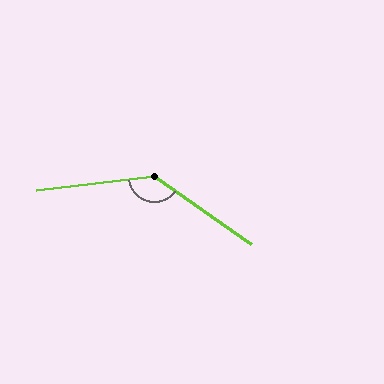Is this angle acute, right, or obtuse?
It is obtuse.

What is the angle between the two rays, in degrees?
Approximately 139 degrees.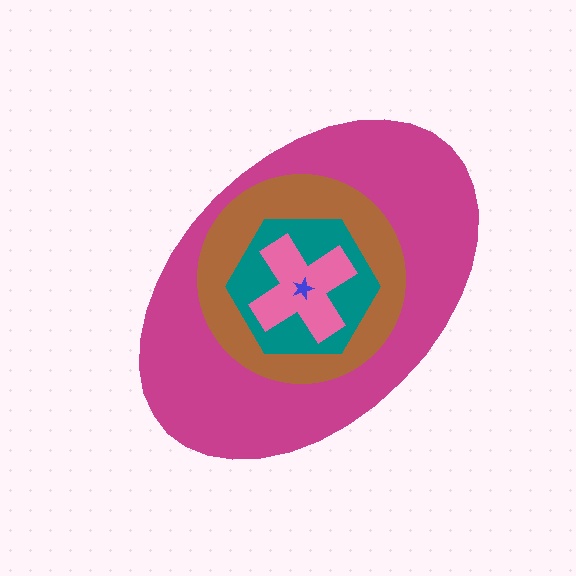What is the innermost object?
The blue star.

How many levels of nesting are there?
5.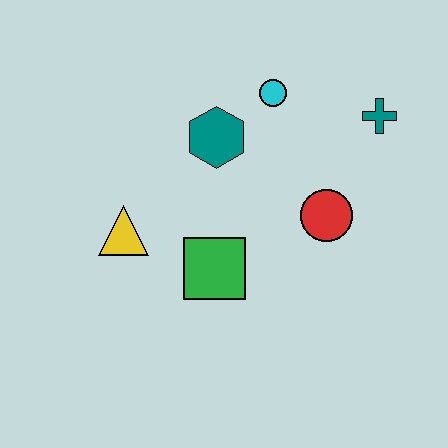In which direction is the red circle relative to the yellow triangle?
The red circle is to the right of the yellow triangle.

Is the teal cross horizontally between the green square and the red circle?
No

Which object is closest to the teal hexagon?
The cyan circle is closest to the teal hexagon.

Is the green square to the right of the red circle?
No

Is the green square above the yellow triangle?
No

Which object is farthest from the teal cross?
The yellow triangle is farthest from the teal cross.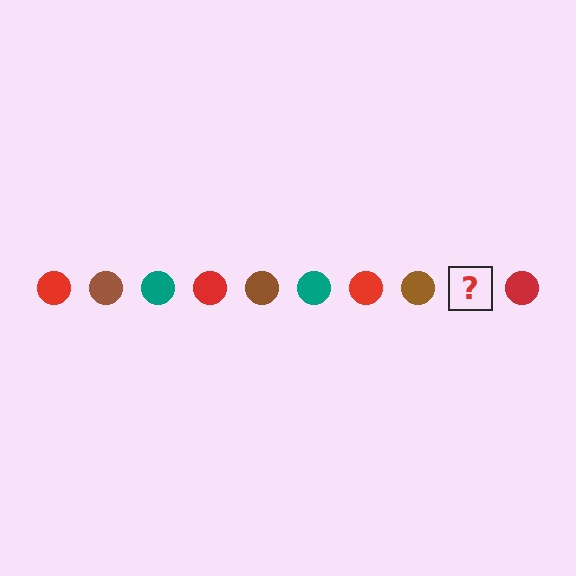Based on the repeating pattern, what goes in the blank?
The blank should be a teal circle.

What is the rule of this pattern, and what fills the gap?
The rule is that the pattern cycles through red, brown, teal circles. The gap should be filled with a teal circle.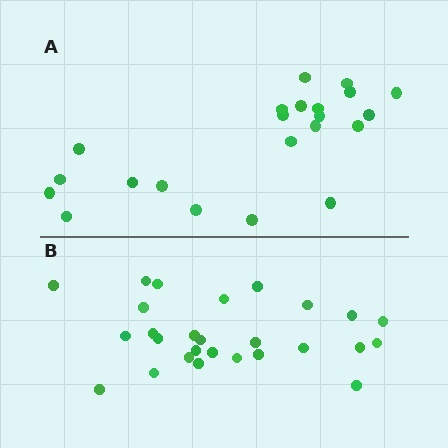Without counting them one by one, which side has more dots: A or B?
Region B (the bottom region) has more dots.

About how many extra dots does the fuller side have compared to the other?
Region B has about 5 more dots than region A.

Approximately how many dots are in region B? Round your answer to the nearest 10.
About 30 dots. (The exact count is 27, which rounds to 30.)